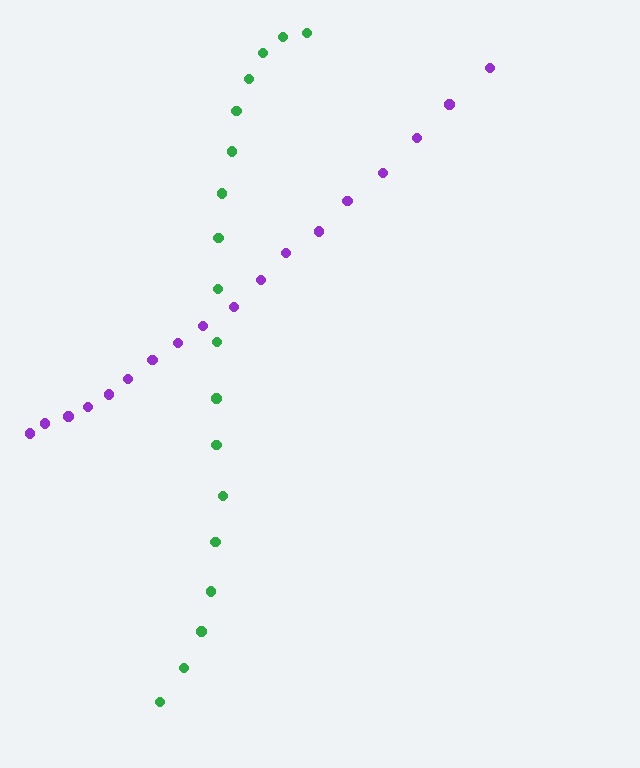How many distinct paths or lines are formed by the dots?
There are 2 distinct paths.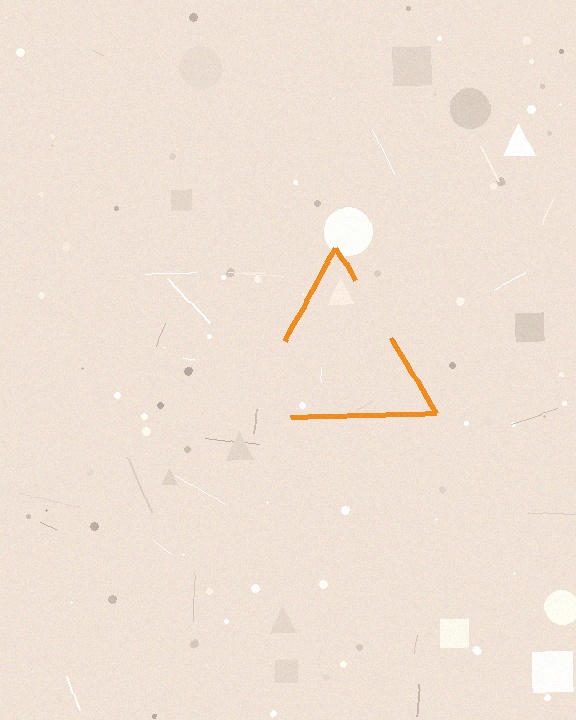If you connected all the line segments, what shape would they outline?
They would outline a triangle.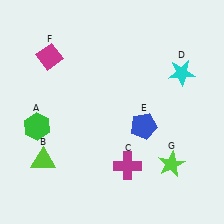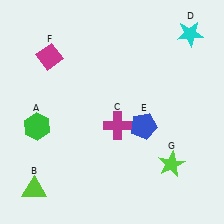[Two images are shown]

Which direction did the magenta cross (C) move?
The magenta cross (C) moved up.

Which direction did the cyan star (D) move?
The cyan star (D) moved up.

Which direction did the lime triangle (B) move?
The lime triangle (B) moved down.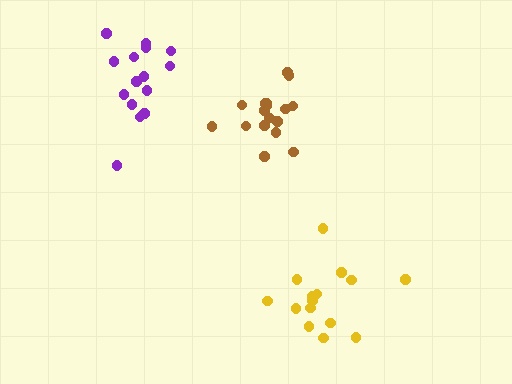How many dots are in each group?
Group 1: 15 dots, Group 2: 16 dots, Group 3: 17 dots (48 total).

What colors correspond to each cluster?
The clusters are colored: purple, yellow, brown.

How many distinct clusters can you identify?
There are 3 distinct clusters.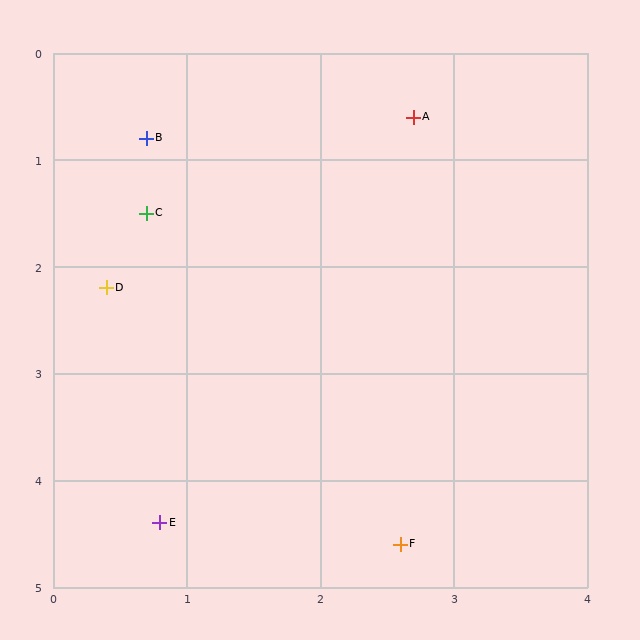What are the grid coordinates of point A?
Point A is at approximately (2.7, 0.6).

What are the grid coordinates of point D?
Point D is at approximately (0.4, 2.2).